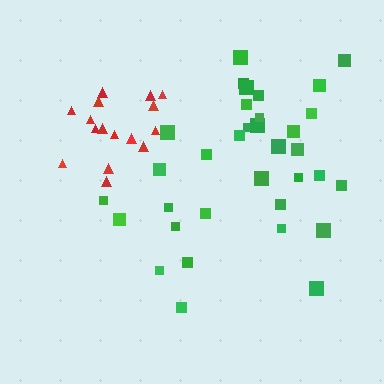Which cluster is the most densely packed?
Red.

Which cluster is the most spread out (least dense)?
Green.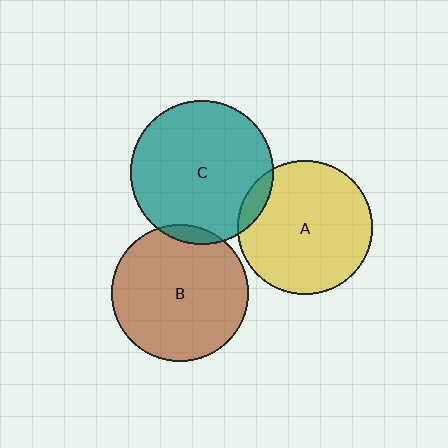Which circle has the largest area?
Circle C (teal).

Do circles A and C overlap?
Yes.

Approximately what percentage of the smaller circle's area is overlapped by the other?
Approximately 10%.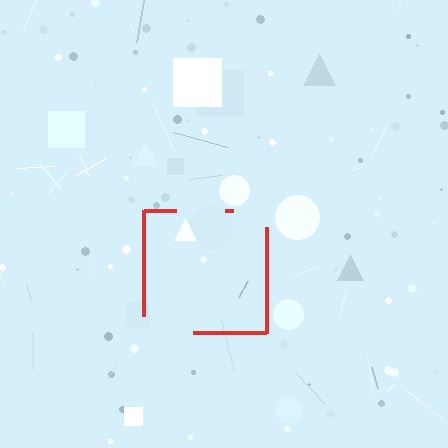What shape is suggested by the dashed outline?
The dashed outline suggests a square.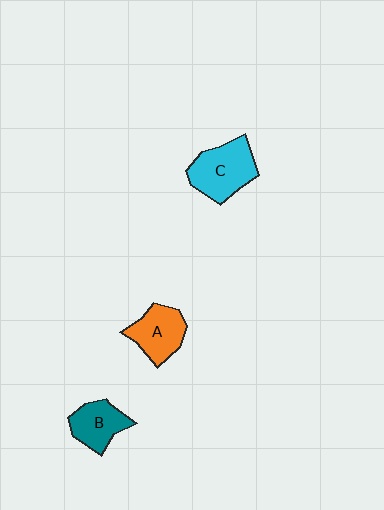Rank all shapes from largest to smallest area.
From largest to smallest: C (cyan), A (orange), B (teal).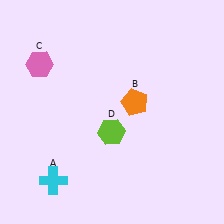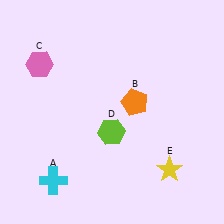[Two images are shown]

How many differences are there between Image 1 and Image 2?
There is 1 difference between the two images.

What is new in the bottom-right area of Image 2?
A yellow star (E) was added in the bottom-right area of Image 2.